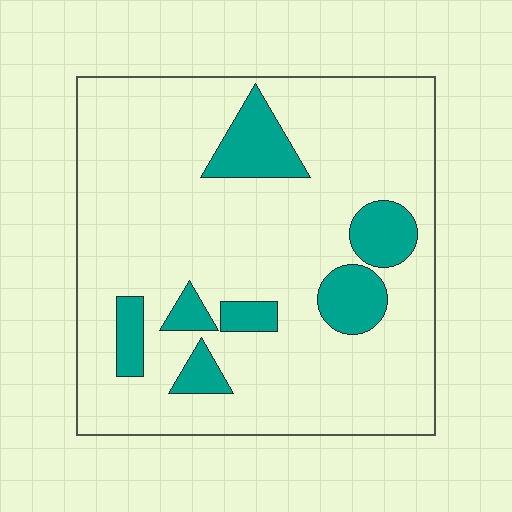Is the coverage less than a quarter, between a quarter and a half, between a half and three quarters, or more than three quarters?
Less than a quarter.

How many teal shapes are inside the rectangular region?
7.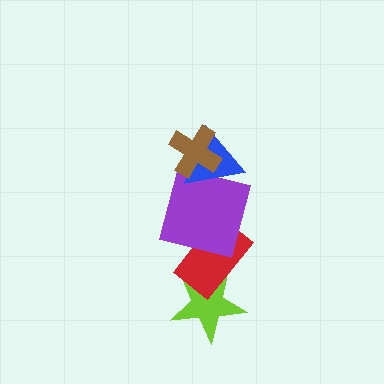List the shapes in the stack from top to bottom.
From top to bottom: the brown cross, the blue triangle, the purple square, the red rectangle, the lime star.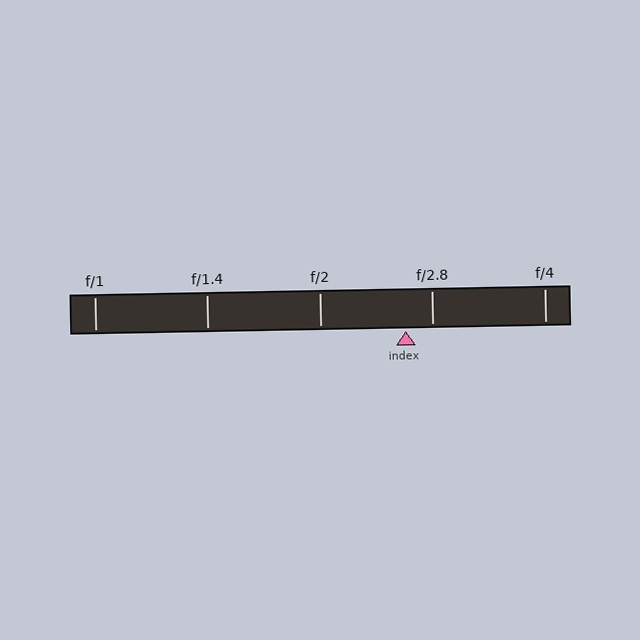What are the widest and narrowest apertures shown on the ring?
The widest aperture shown is f/1 and the narrowest is f/4.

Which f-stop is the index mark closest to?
The index mark is closest to f/2.8.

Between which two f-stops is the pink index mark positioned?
The index mark is between f/2 and f/2.8.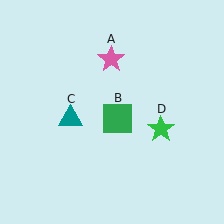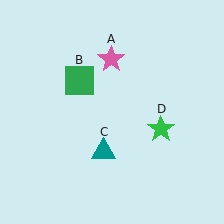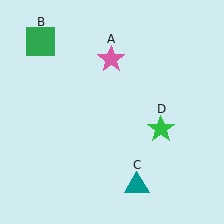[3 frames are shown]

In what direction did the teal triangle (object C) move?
The teal triangle (object C) moved down and to the right.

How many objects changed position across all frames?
2 objects changed position: green square (object B), teal triangle (object C).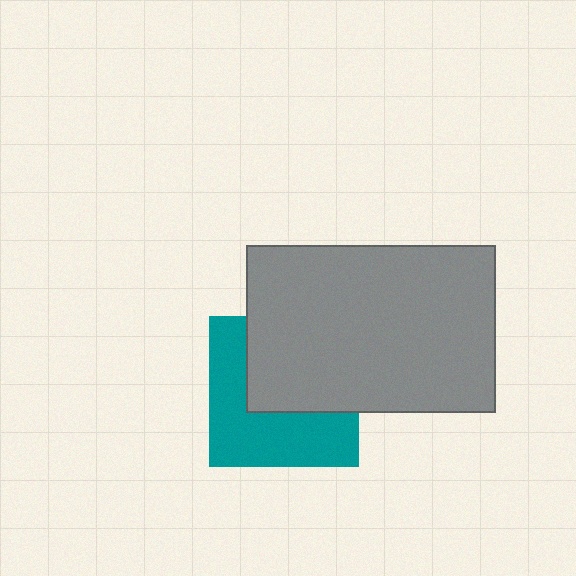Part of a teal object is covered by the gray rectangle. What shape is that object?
It is a square.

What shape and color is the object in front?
The object in front is a gray rectangle.